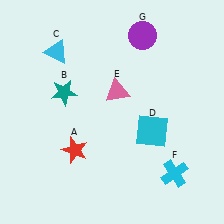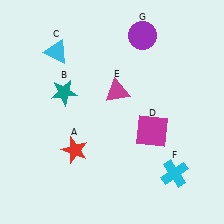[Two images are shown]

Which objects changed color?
D changed from cyan to magenta. E changed from pink to magenta.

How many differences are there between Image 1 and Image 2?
There are 2 differences between the two images.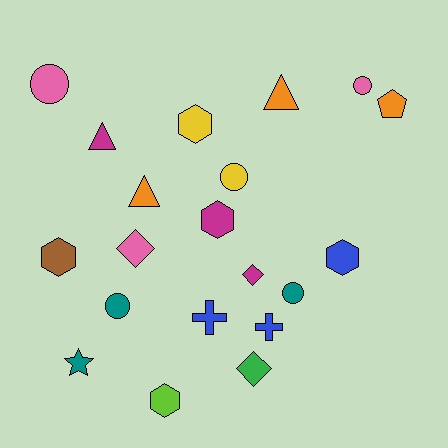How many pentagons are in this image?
There is 1 pentagon.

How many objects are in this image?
There are 20 objects.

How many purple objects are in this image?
There are no purple objects.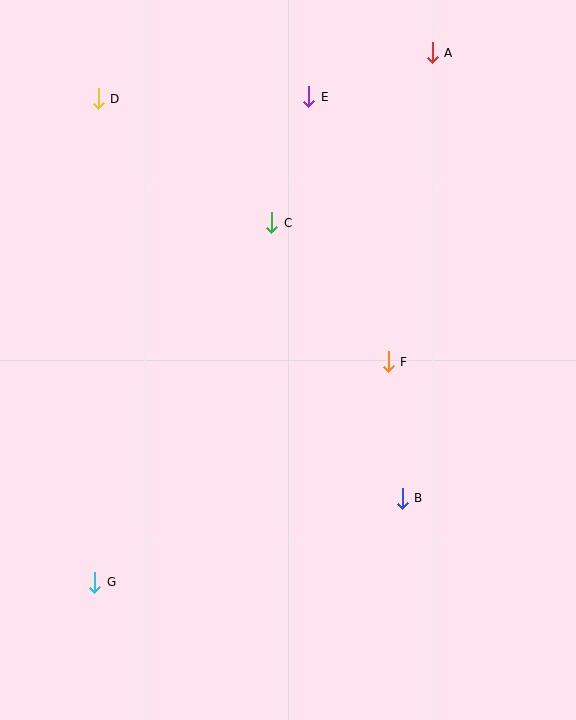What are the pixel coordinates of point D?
Point D is at (98, 99).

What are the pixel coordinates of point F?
Point F is at (388, 362).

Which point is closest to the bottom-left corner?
Point G is closest to the bottom-left corner.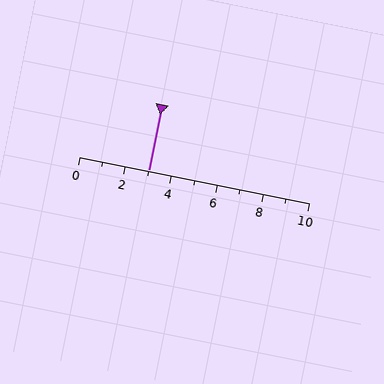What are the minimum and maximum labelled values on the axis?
The axis runs from 0 to 10.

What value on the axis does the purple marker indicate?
The marker indicates approximately 3.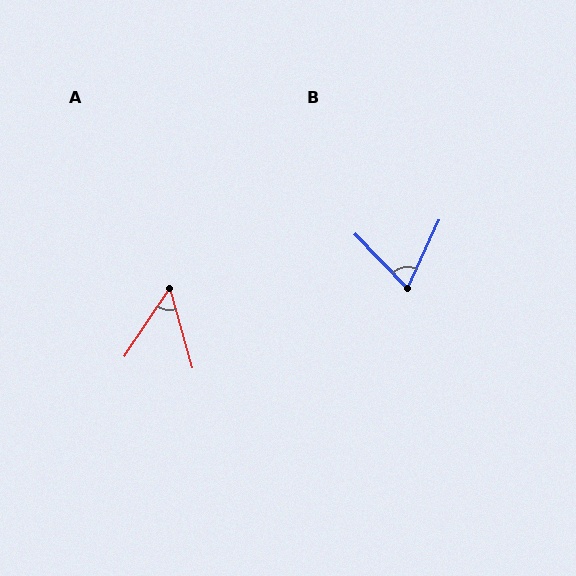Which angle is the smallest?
A, at approximately 49 degrees.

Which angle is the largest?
B, at approximately 69 degrees.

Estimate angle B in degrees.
Approximately 69 degrees.